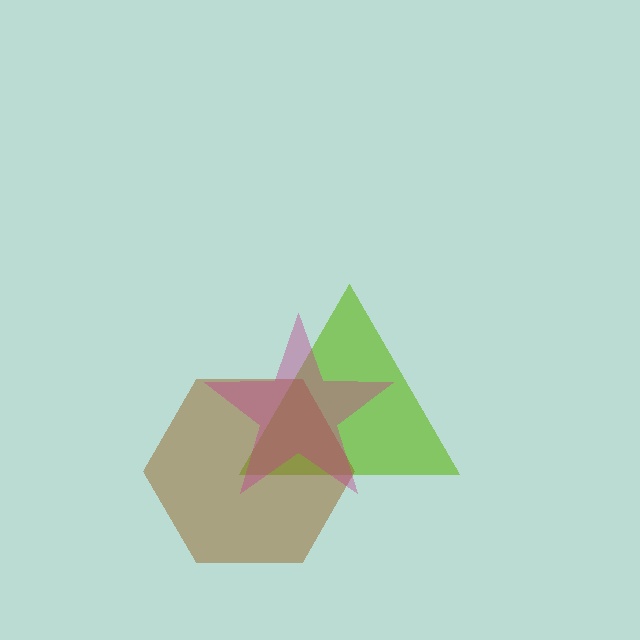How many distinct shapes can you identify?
There are 3 distinct shapes: a lime triangle, a brown hexagon, a magenta star.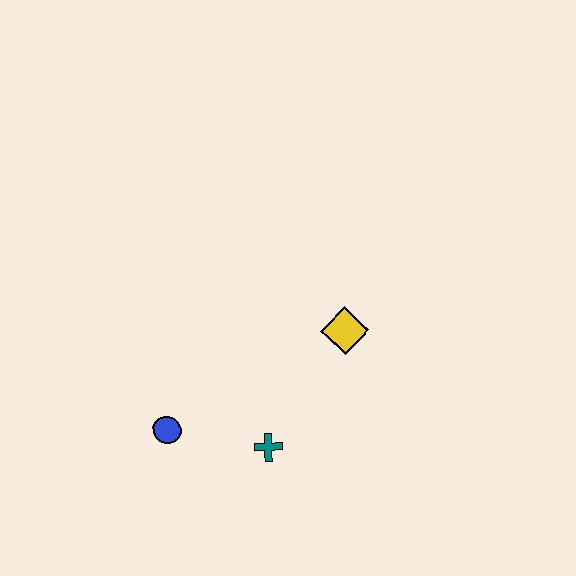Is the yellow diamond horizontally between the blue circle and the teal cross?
No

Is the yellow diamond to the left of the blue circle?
No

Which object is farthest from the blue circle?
The yellow diamond is farthest from the blue circle.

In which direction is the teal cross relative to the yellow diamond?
The teal cross is below the yellow diamond.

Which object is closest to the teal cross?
The blue circle is closest to the teal cross.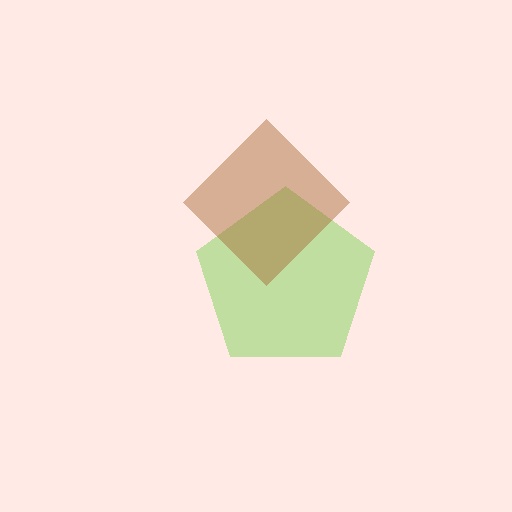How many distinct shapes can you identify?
There are 2 distinct shapes: a lime pentagon, a brown diamond.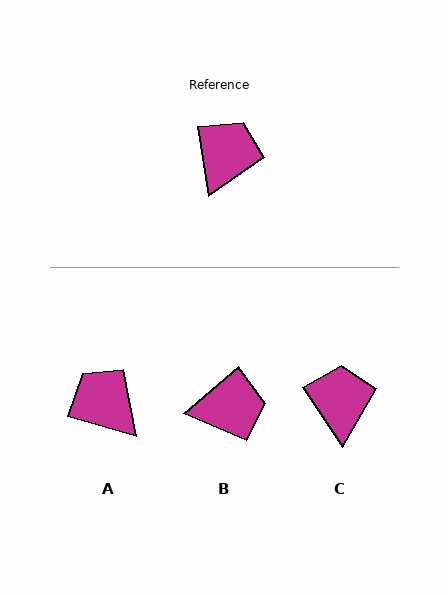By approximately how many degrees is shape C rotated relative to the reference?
Approximately 25 degrees counter-clockwise.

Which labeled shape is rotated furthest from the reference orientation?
A, about 65 degrees away.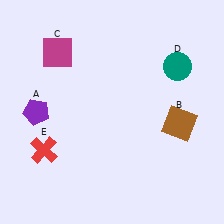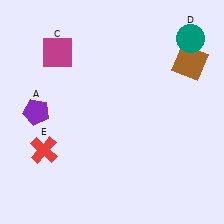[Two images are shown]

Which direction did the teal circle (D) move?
The teal circle (D) moved up.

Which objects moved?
The objects that moved are: the brown square (B), the teal circle (D).